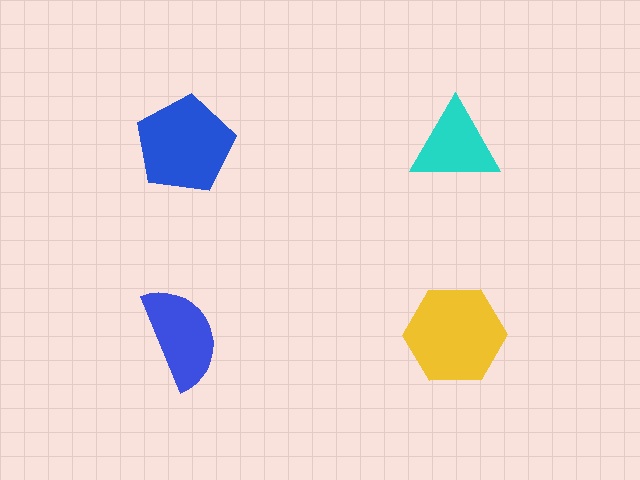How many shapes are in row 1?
2 shapes.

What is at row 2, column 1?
A blue semicircle.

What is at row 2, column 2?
A yellow hexagon.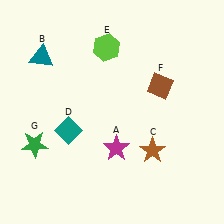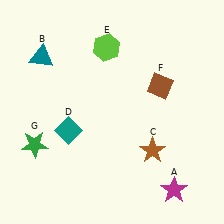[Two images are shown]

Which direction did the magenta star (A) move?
The magenta star (A) moved right.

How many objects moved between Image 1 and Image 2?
1 object moved between the two images.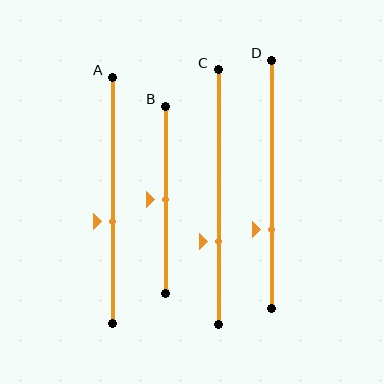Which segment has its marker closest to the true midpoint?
Segment B has its marker closest to the true midpoint.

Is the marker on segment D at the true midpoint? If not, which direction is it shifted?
No, the marker on segment D is shifted downward by about 18% of the segment length.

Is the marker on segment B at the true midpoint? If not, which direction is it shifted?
Yes, the marker on segment B is at the true midpoint.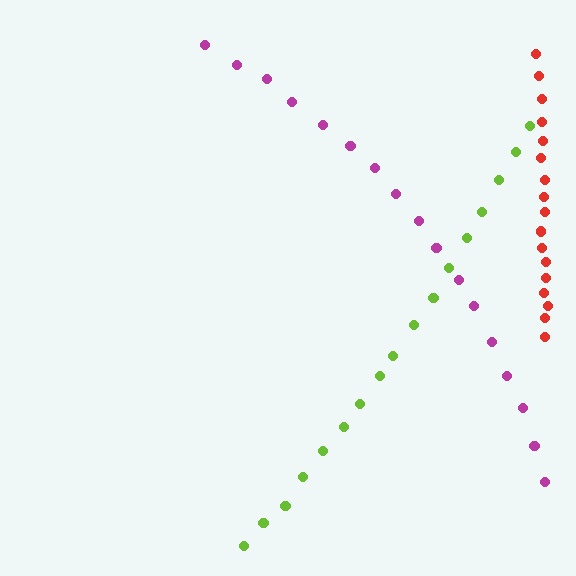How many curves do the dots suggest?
There are 3 distinct paths.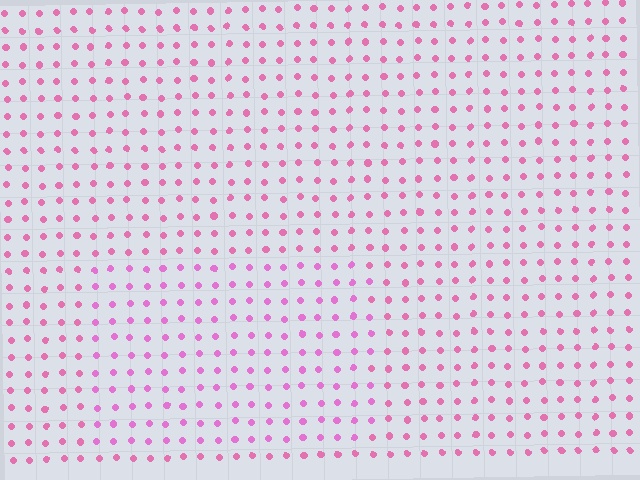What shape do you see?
I see a rectangle.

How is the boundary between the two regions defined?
The boundary is defined purely by a slight shift in hue (about 19 degrees). Spacing, size, and orientation are identical on both sides.